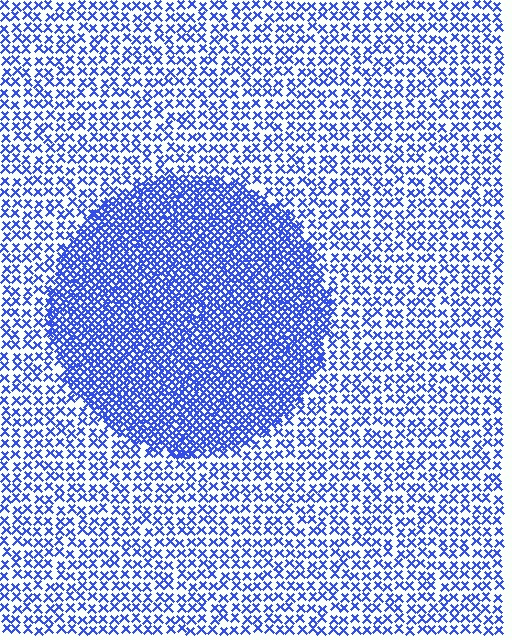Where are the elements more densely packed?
The elements are more densely packed inside the circle boundary.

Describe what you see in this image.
The image contains small blue elements arranged at two different densities. A circle-shaped region is visible where the elements are more densely packed than the surrounding area.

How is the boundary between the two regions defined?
The boundary is defined by a change in element density (approximately 2.4x ratio). All elements are the same color, size, and shape.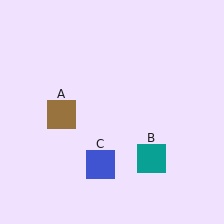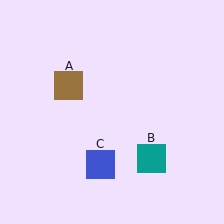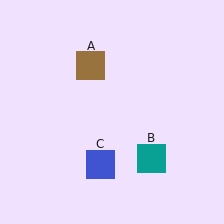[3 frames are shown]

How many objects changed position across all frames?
1 object changed position: brown square (object A).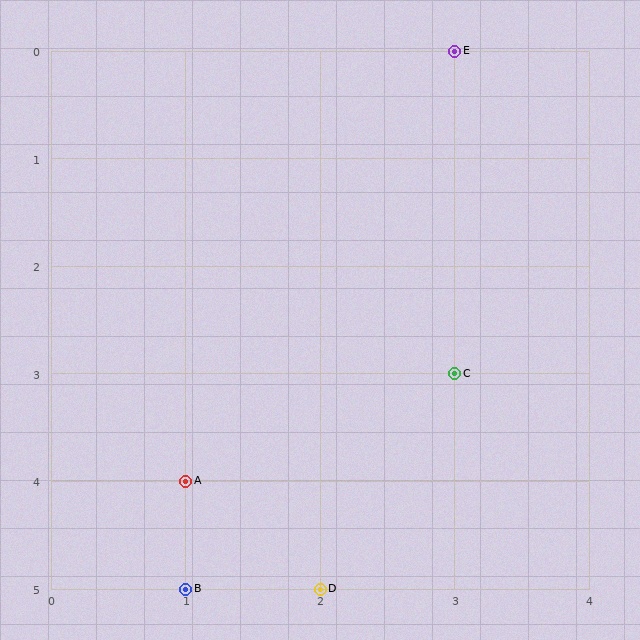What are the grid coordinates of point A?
Point A is at grid coordinates (1, 4).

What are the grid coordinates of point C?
Point C is at grid coordinates (3, 3).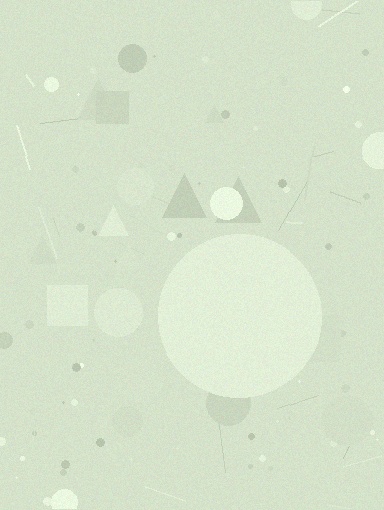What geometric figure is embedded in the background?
A circle is embedded in the background.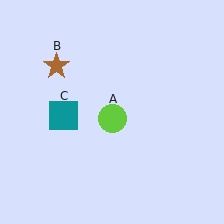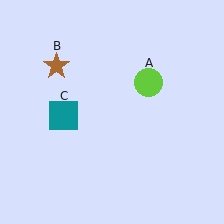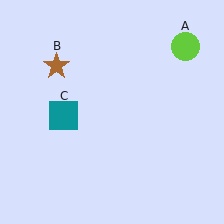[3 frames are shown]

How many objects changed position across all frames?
1 object changed position: lime circle (object A).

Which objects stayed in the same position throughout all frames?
Brown star (object B) and teal square (object C) remained stationary.